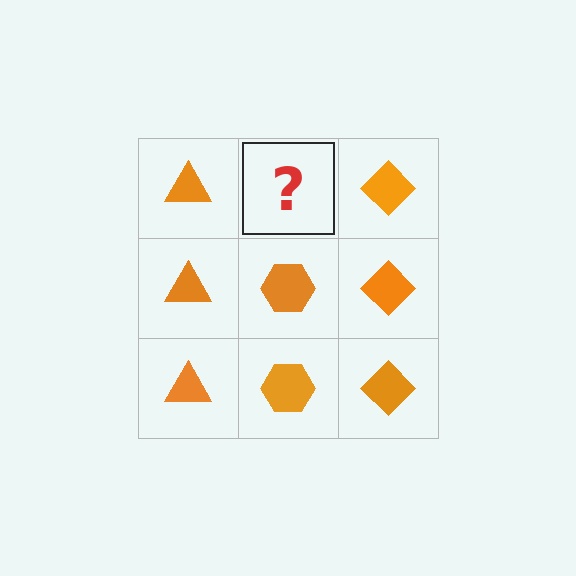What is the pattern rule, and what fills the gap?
The rule is that each column has a consistent shape. The gap should be filled with an orange hexagon.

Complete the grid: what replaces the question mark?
The question mark should be replaced with an orange hexagon.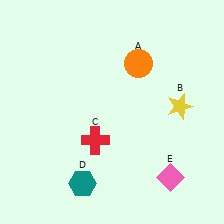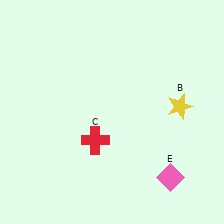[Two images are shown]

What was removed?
The teal hexagon (D), the orange circle (A) were removed in Image 2.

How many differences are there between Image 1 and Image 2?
There are 2 differences between the two images.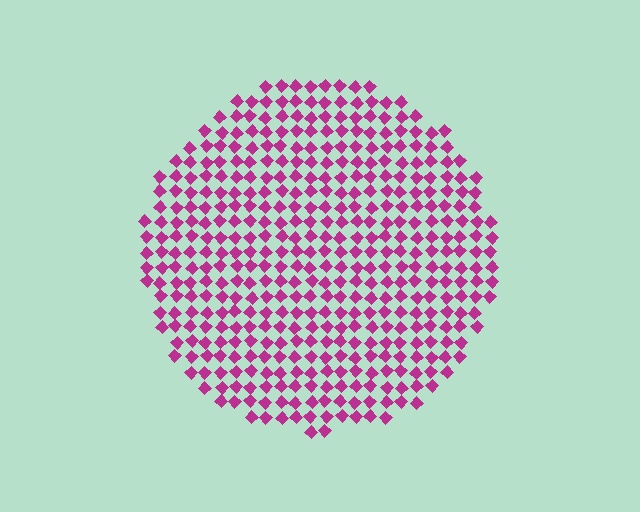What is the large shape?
The large shape is a circle.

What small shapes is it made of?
It is made of small diamonds.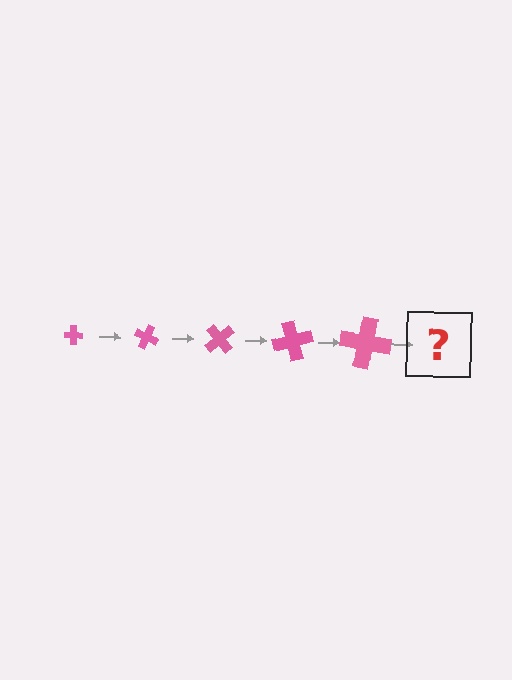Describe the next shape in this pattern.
It should be a cross, larger than the previous one and rotated 125 degrees from the start.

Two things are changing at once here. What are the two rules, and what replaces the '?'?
The two rules are that the cross grows larger each step and it rotates 25 degrees each step. The '?' should be a cross, larger than the previous one and rotated 125 degrees from the start.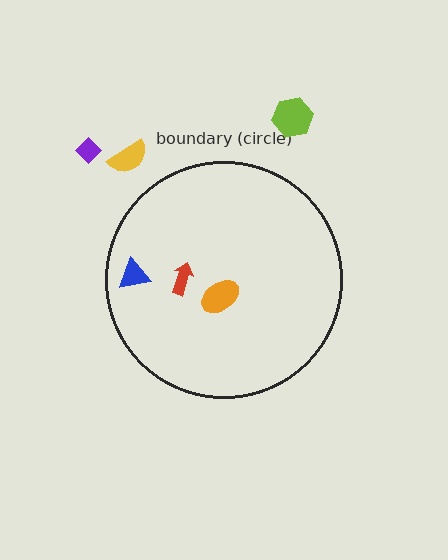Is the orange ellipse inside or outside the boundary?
Inside.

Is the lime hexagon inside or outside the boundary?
Outside.